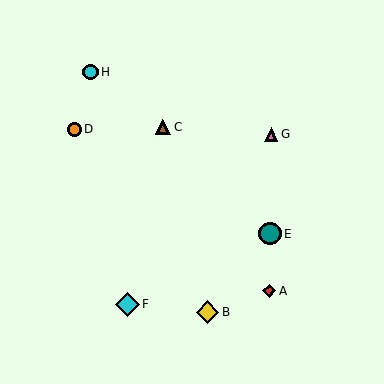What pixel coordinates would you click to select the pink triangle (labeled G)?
Click at (271, 134) to select the pink triangle G.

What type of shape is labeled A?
Shape A is a red diamond.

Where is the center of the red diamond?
The center of the red diamond is at (269, 291).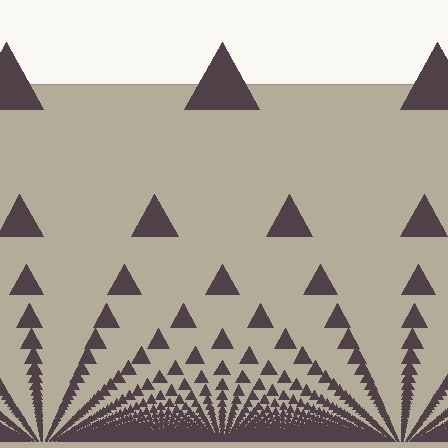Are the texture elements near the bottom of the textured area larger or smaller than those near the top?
Smaller. The gradient is inverted — elements near the bottom are smaller and denser.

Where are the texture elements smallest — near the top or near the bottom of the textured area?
Near the bottom.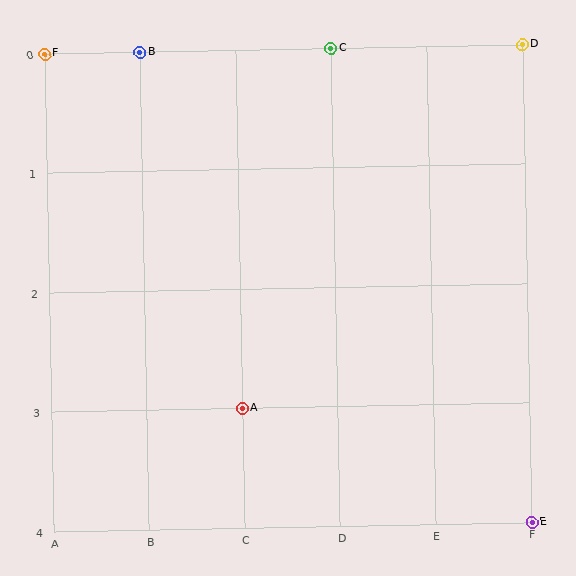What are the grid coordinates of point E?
Point E is at grid coordinates (F, 4).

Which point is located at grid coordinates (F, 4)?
Point E is at (F, 4).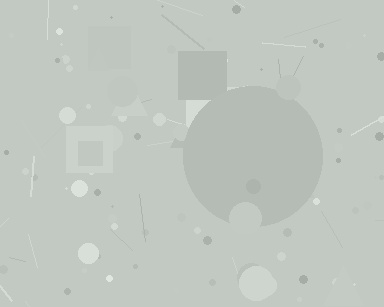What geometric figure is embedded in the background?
A circle is embedded in the background.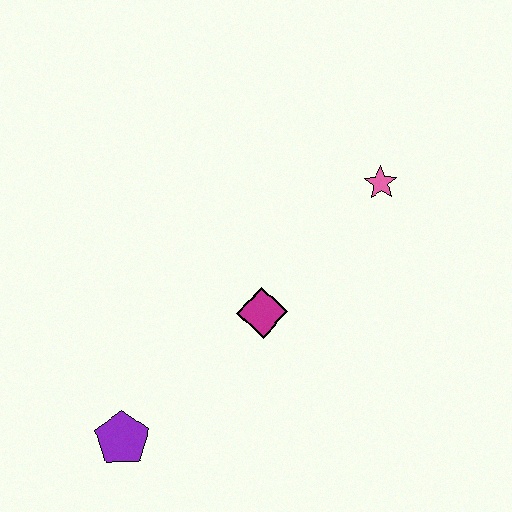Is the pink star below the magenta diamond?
No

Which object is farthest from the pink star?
The purple pentagon is farthest from the pink star.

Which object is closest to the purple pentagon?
The magenta diamond is closest to the purple pentagon.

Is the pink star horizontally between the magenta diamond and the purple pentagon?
No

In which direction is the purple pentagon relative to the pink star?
The purple pentagon is to the left of the pink star.